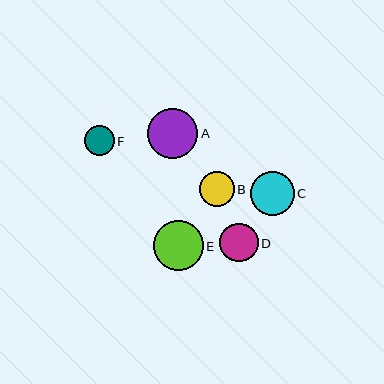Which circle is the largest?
Circle A is the largest with a size of approximately 50 pixels.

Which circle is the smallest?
Circle F is the smallest with a size of approximately 30 pixels.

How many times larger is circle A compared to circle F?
Circle A is approximately 1.7 times the size of circle F.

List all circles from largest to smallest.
From largest to smallest: A, E, C, D, B, F.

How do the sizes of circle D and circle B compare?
Circle D and circle B are approximately the same size.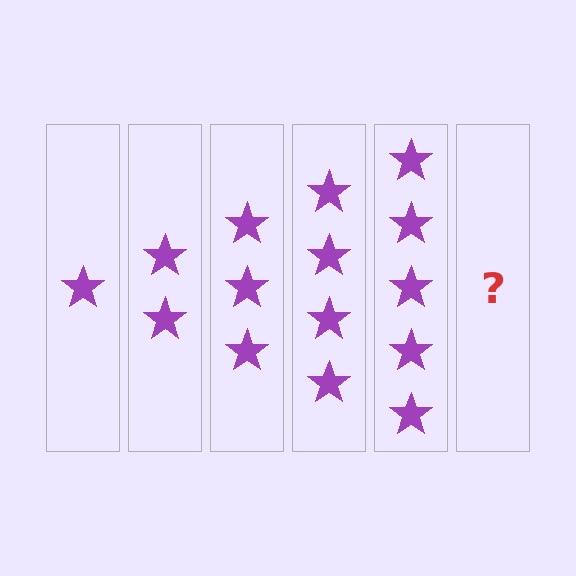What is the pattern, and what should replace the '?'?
The pattern is that each step adds one more star. The '?' should be 6 stars.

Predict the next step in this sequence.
The next step is 6 stars.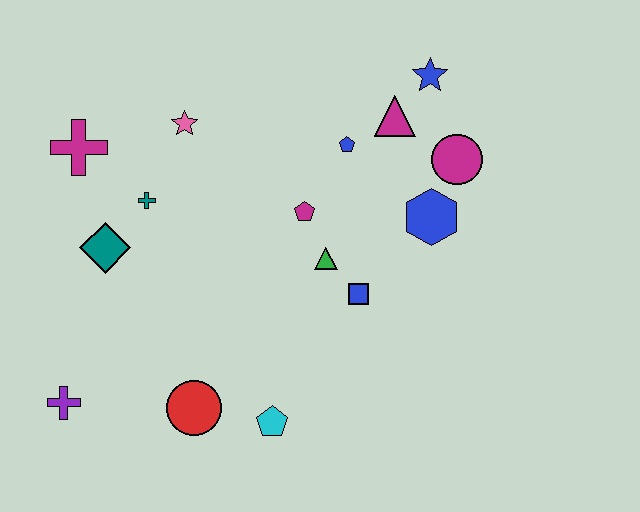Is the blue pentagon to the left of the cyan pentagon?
No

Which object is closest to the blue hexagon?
The magenta circle is closest to the blue hexagon.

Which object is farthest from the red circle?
The blue star is farthest from the red circle.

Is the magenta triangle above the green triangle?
Yes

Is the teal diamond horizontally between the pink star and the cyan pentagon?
No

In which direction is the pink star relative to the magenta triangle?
The pink star is to the left of the magenta triangle.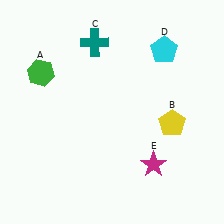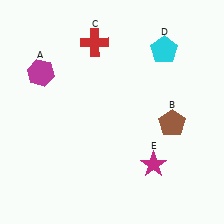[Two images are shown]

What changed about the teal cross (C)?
In Image 1, C is teal. In Image 2, it changed to red.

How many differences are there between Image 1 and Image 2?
There are 3 differences between the two images.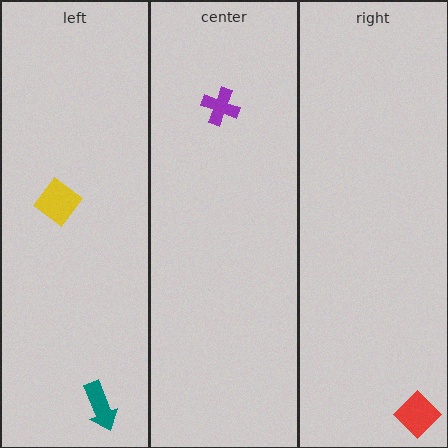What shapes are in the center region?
The purple cross.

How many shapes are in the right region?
1.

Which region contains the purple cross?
The center region.